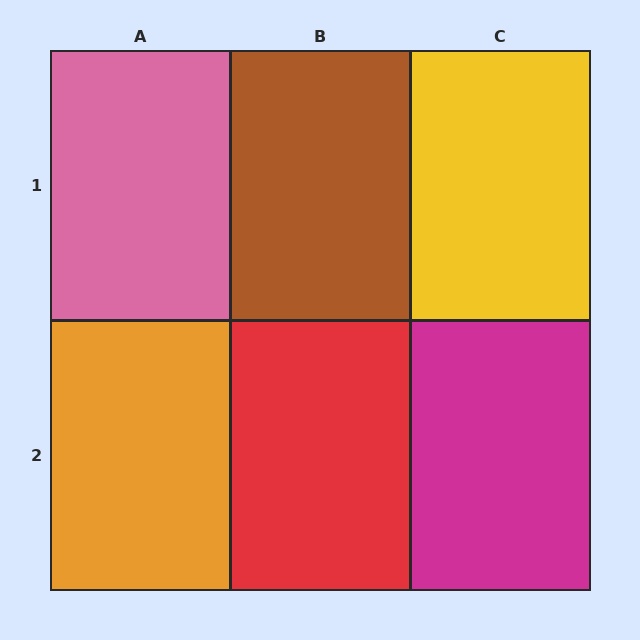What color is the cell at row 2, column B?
Red.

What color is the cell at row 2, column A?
Orange.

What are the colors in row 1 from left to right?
Pink, brown, yellow.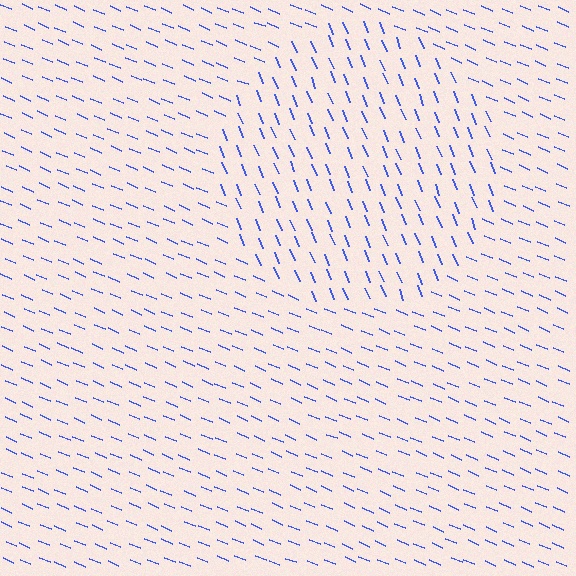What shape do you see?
I see a circle.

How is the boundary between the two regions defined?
The boundary is defined purely by a change in line orientation (approximately 45 degrees difference). All lines are the same color and thickness.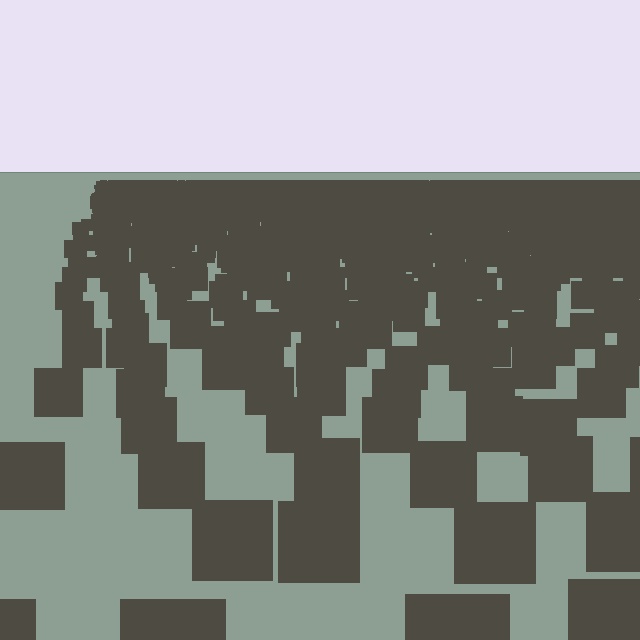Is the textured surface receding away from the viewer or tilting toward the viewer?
The surface is receding away from the viewer. Texture elements get smaller and denser toward the top.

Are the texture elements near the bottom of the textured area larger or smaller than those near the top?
Larger. Near the bottom, elements are closer to the viewer and appear at a bigger on-screen size.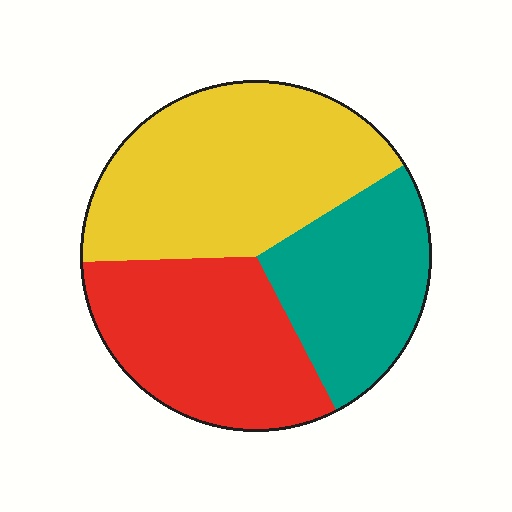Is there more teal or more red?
Red.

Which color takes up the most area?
Yellow, at roughly 40%.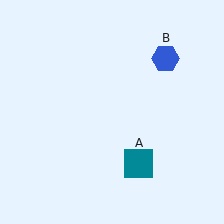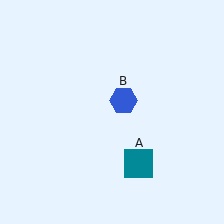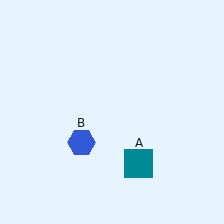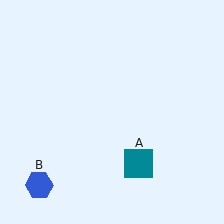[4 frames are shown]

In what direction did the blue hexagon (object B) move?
The blue hexagon (object B) moved down and to the left.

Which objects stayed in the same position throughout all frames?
Teal square (object A) remained stationary.